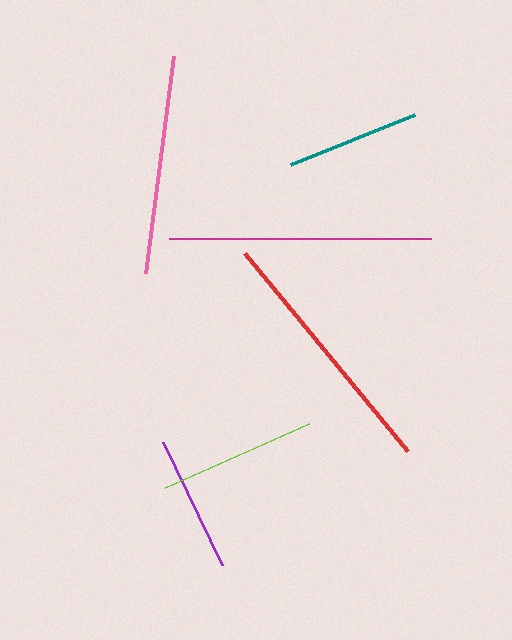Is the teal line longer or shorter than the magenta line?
The magenta line is longer than the teal line.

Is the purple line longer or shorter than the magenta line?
The magenta line is longer than the purple line.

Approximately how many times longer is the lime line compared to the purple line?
The lime line is approximately 1.2 times the length of the purple line.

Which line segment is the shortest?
The teal line is the shortest at approximately 134 pixels.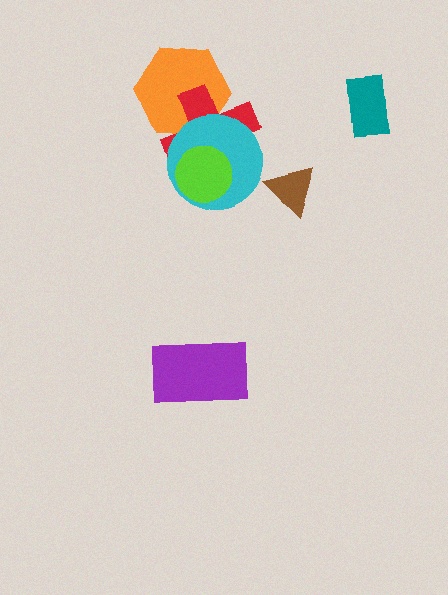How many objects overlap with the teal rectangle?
0 objects overlap with the teal rectangle.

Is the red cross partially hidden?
Yes, it is partially covered by another shape.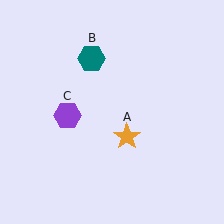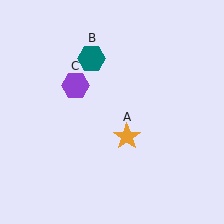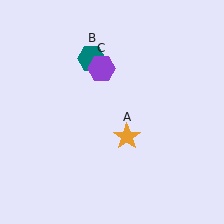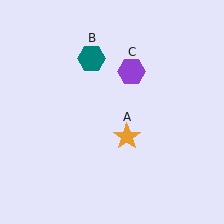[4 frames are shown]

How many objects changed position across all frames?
1 object changed position: purple hexagon (object C).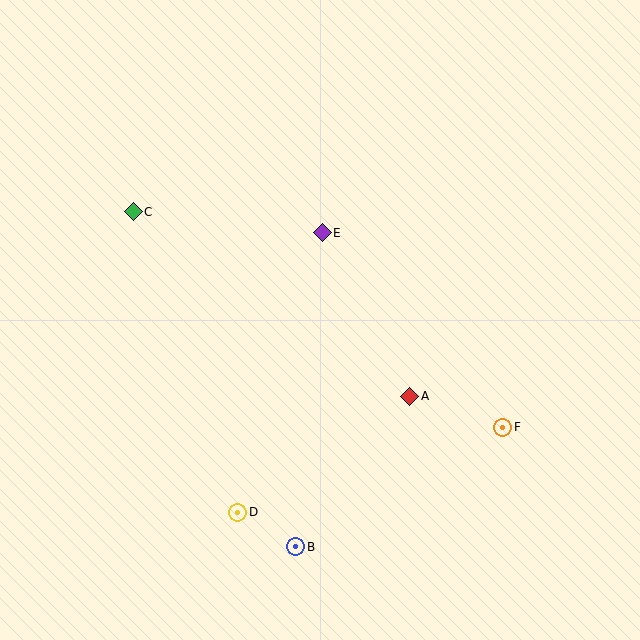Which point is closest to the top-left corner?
Point C is closest to the top-left corner.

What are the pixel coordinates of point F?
Point F is at (503, 427).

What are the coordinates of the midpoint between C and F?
The midpoint between C and F is at (318, 320).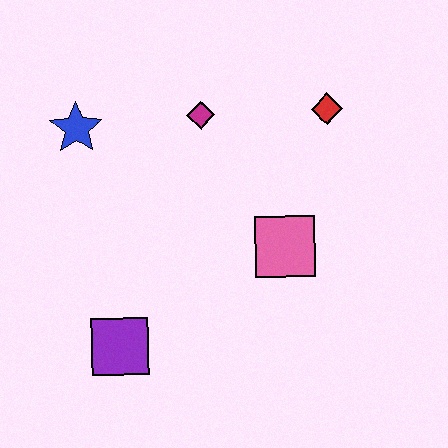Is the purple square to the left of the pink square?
Yes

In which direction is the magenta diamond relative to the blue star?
The magenta diamond is to the right of the blue star.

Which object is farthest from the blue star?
The red diamond is farthest from the blue star.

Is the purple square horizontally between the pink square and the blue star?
Yes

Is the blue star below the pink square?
No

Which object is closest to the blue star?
The magenta diamond is closest to the blue star.